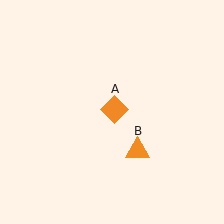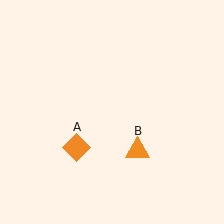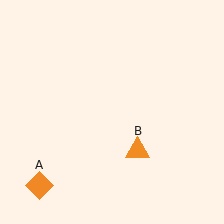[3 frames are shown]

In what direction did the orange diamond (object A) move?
The orange diamond (object A) moved down and to the left.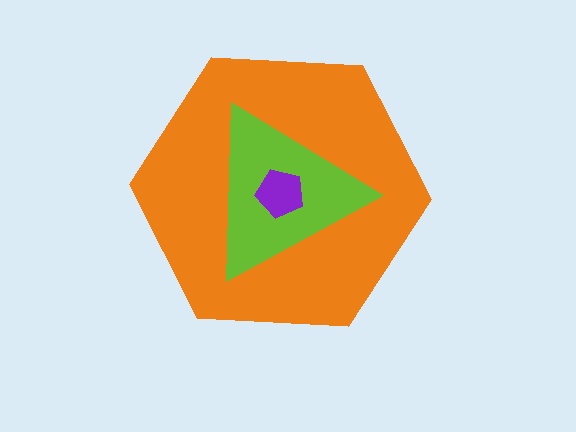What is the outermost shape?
The orange hexagon.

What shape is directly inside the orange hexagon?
The lime triangle.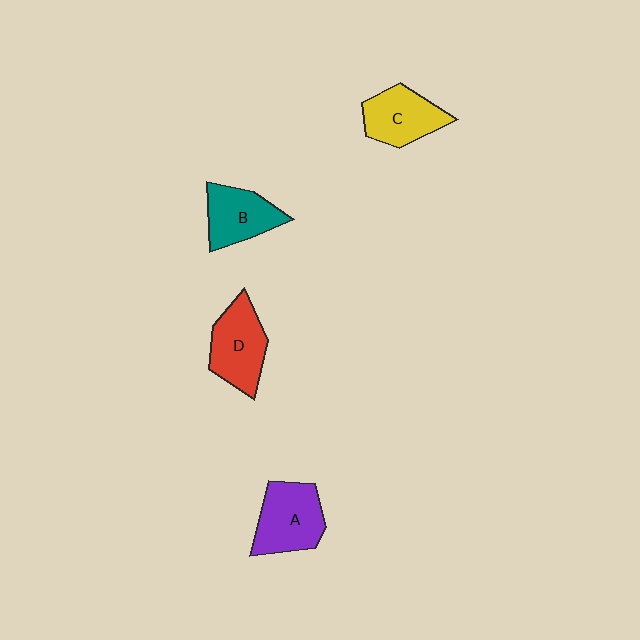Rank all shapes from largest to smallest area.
From largest to smallest: A (purple), D (red), C (yellow), B (teal).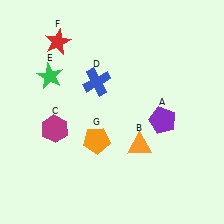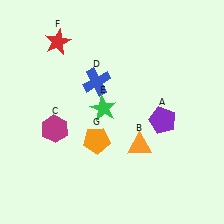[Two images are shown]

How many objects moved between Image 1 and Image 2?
1 object moved between the two images.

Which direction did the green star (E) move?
The green star (E) moved right.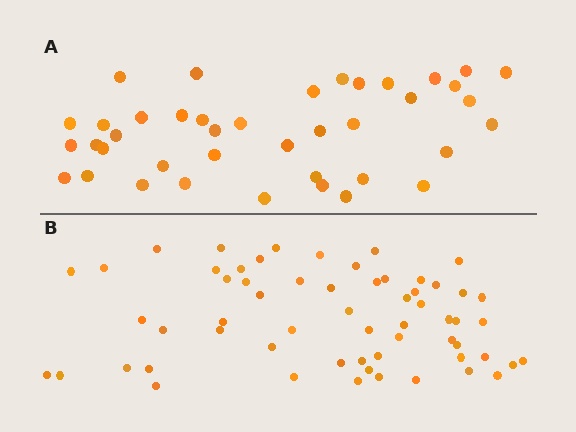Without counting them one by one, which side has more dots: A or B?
Region B (the bottom region) has more dots.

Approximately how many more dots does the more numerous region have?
Region B has approximately 20 more dots than region A.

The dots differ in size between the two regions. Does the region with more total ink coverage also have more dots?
No. Region A has more total ink coverage because its dots are larger, but region B actually contains more individual dots. Total area can be misleading — the number of items is what matters here.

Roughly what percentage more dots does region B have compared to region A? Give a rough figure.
About 50% more.